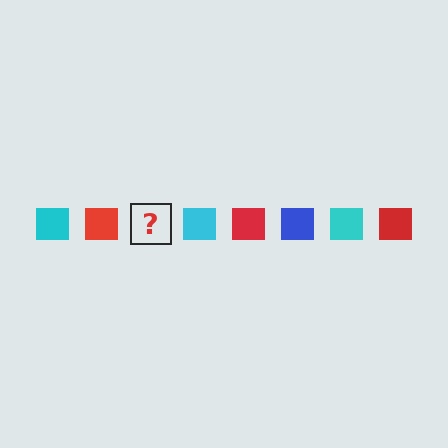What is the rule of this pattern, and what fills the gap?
The rule is that the pattern cycles through cyan, red, blue squares. The gap should be filled with a blue square.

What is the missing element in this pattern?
The missing element is a blue square.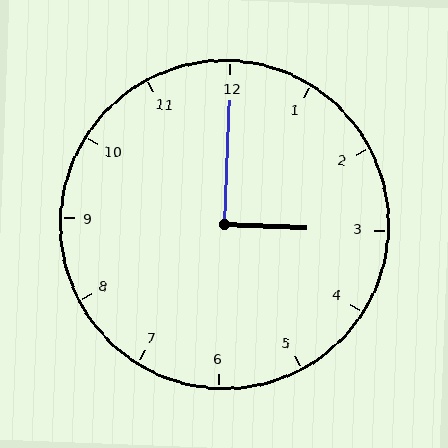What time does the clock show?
3:00.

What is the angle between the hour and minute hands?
Approximately 90 degrees.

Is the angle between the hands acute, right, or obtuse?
It is right.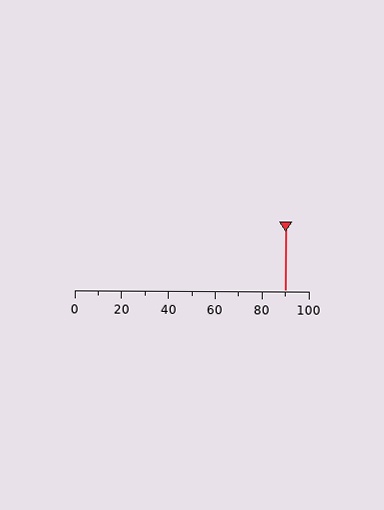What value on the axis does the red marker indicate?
The marker indicates approximately 90.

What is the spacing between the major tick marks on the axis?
The major ticks are spaced 20 apart.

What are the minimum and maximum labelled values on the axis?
The axis runs from 0 to 100.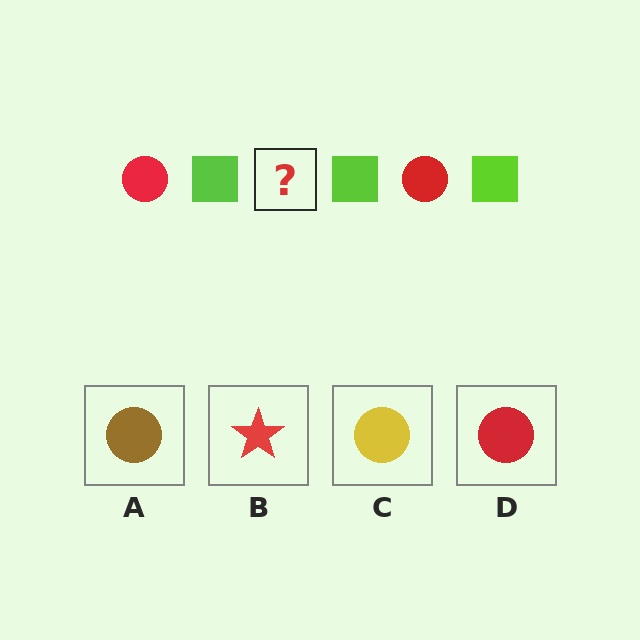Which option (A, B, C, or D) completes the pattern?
D.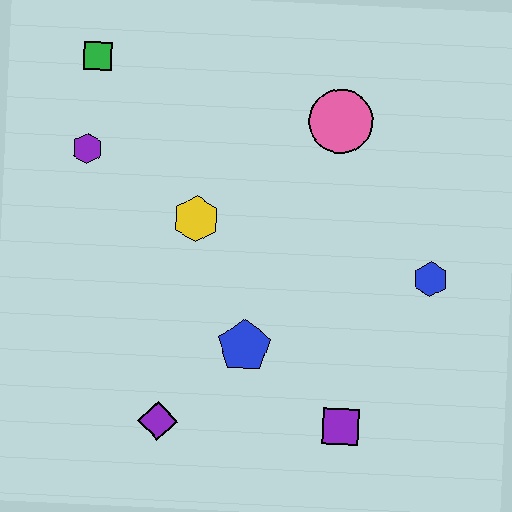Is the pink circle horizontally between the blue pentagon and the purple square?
Yes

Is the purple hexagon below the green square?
Yes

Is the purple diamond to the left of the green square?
No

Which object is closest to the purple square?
The blue pentagon is closest to the purple square.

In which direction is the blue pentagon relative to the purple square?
The blue pentagon is to the left of the purple square.